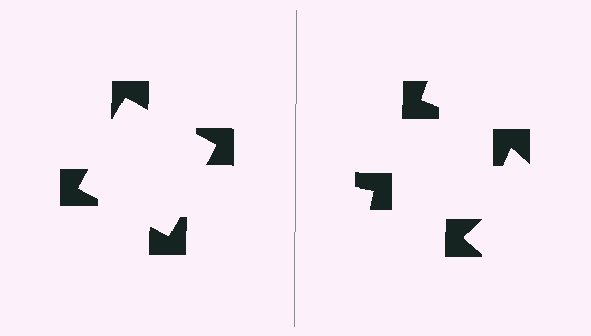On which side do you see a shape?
An illusory square appears on the left side. On the right side the wedge cuts are rotated, so no coherent shape forms.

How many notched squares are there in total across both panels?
8 — 4 on each side.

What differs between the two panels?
The notched squares are positioned identically on both sides; only the wedge orientations differ. On the left they align to a square; on the right they are misaligned.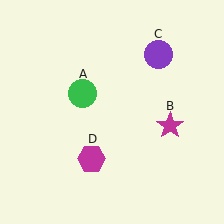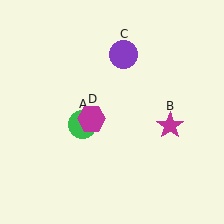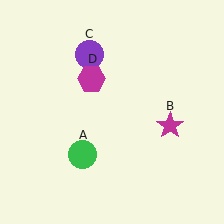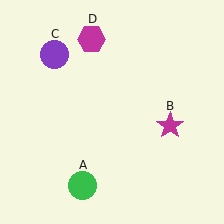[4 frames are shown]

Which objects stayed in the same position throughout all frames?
Magenta star (object B) remained stationary.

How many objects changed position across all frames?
3 objects changed position: green circle (object A), purple circle (object C), magenta hexagon (object D).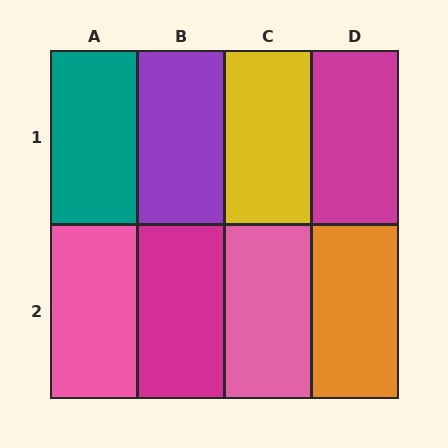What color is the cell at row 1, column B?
Purple.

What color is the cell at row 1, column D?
Magenta.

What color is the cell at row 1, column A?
Teal.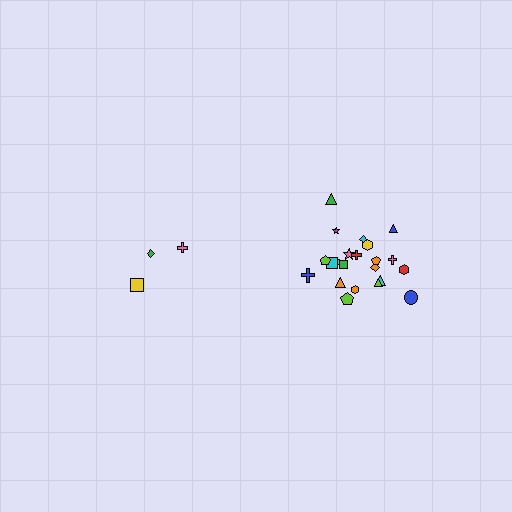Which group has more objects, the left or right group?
The right group.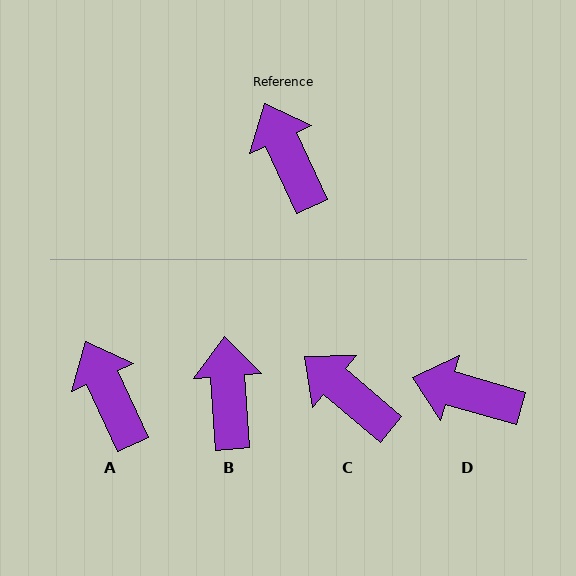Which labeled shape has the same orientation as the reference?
A.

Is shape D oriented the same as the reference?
No, it is off by about 49 degrees.